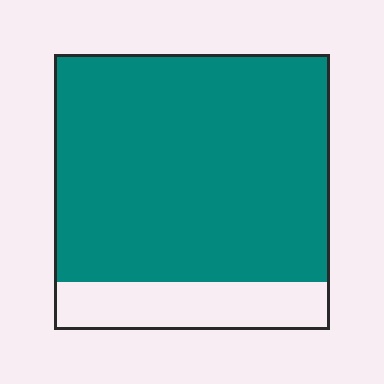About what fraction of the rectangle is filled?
About five sixths (5/6).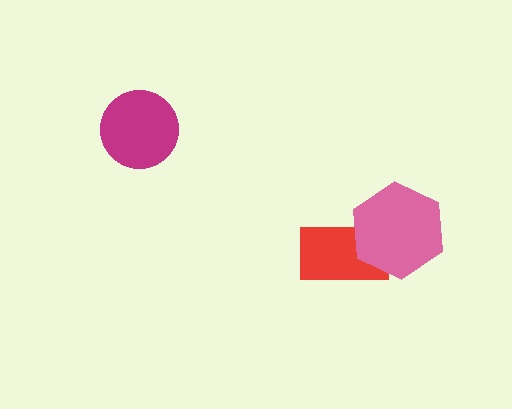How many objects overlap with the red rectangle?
1 object overlaps with the red rectangle.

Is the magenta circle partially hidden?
No, no other shape covers it.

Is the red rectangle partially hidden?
Yes, it is partially covered by another shape.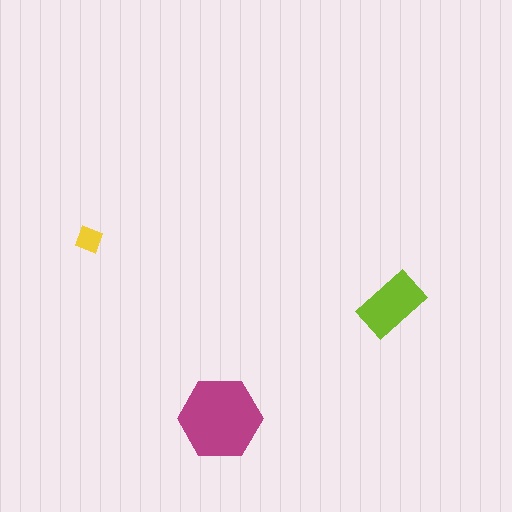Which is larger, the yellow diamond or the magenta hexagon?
The magenta hexagon.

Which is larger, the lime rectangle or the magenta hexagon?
The magenta hexagon.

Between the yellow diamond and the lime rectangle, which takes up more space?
The lime rectangle.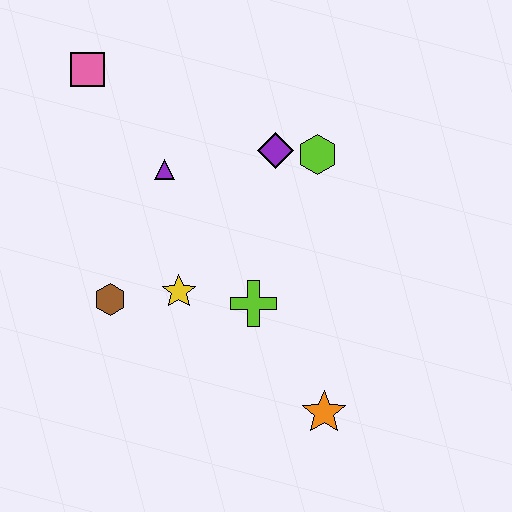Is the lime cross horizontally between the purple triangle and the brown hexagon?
No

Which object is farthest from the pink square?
The orange star is farthest from the pink square.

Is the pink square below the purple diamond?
No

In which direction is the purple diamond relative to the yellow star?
The purple diamond is above the yellow star.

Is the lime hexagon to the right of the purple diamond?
Yes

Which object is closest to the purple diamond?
The lime hexagon is closest to the purple diamond.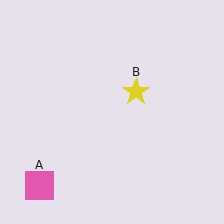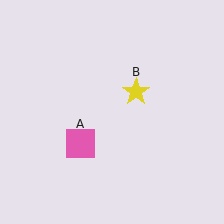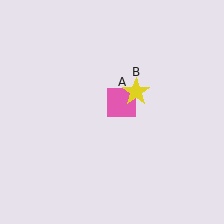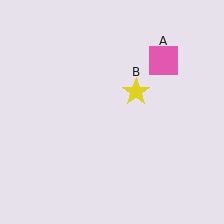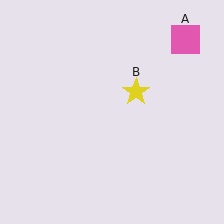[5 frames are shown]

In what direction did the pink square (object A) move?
The pink square (object A) moved up and to the right.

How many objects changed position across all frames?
1 object changed position: pink square (object A).